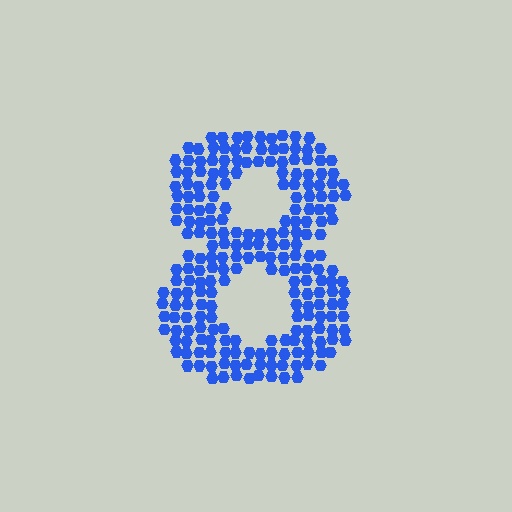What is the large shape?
The large shape is the digit 8.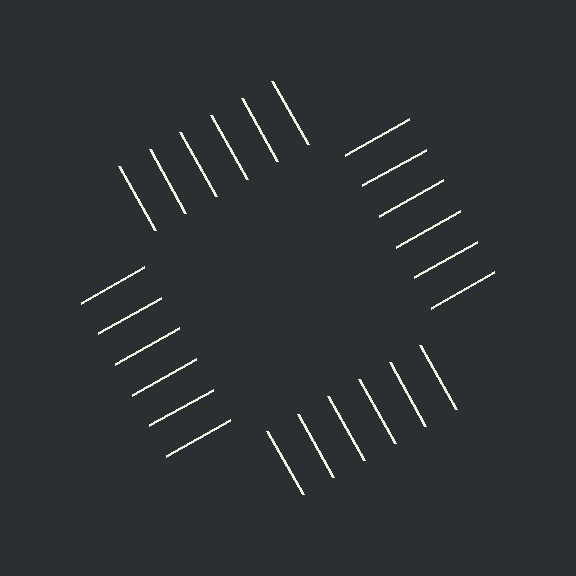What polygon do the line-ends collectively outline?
An illusory square — the line segments terminate on its edges but no continuous stroke is drawn.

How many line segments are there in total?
24 — 6 along each of the 4 edges.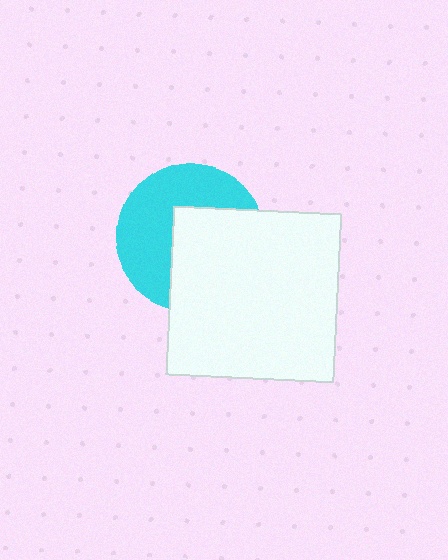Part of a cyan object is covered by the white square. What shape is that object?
It is a circle.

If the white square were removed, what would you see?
You would see the complete cyan circle.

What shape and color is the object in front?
The object in front is a white square.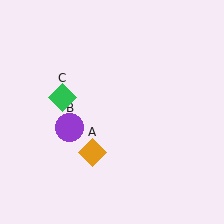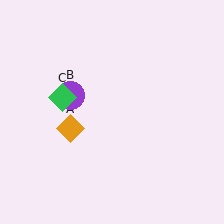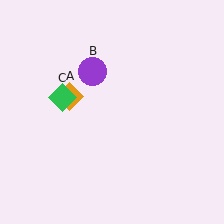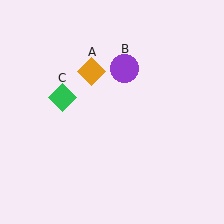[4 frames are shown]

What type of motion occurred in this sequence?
The orange diamond (object A), purple circle (object B) rotated clockwise around the center of the scene.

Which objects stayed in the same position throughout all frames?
Green diamond (object C) remained stationary.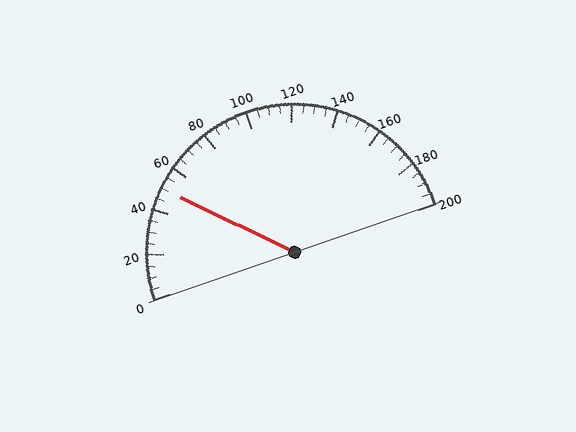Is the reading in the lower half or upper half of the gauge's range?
The reading is in the lower half of the range (0 to 200).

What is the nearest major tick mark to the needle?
The nearest major tick mark is 40.